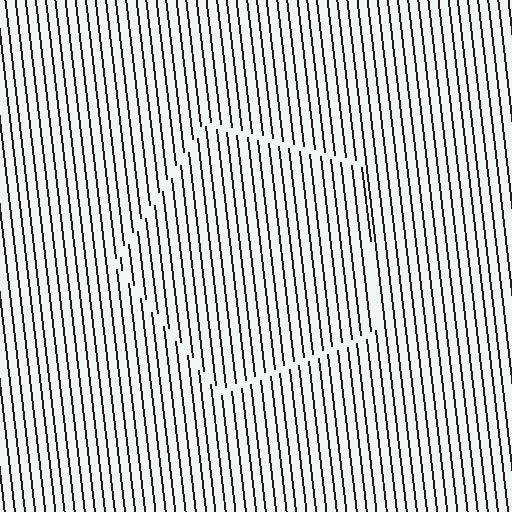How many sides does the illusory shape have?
5 sides — the line-ends trace a pentagon.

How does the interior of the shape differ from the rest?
The interior of the shape contains the same grating, shifted by half a period — the contour is defined by the phase discontinuity where line-ends from the inner and outer gratings abut.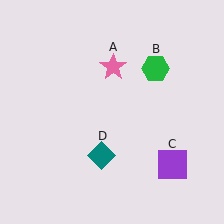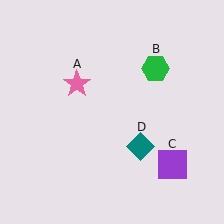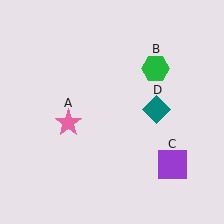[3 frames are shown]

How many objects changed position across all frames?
2 objects changed position: pink star (object A), teal diamond (object D).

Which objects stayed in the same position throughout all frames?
Green hexagon (object B) and purple square (object C) remained stationary.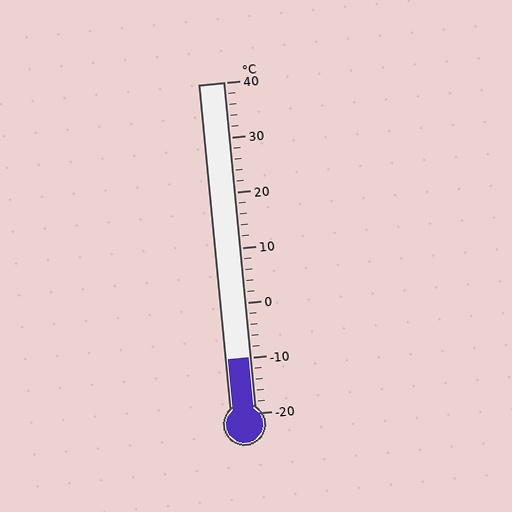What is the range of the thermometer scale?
The thermometer scale ranges from -20°C to 40°C.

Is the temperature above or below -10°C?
The temperature is at -10°C.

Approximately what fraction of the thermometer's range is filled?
The thermometer is filled to approximately 15% of its range.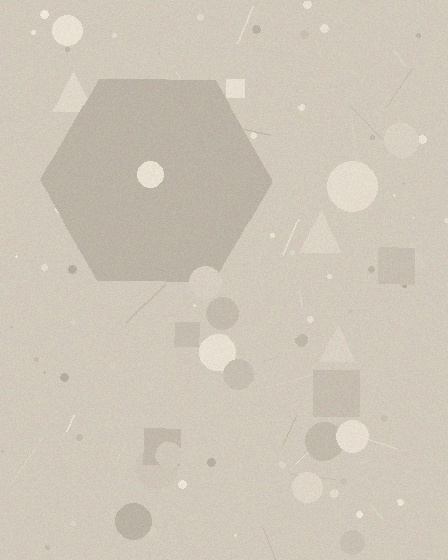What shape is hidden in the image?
A hexagon is hidden in the image.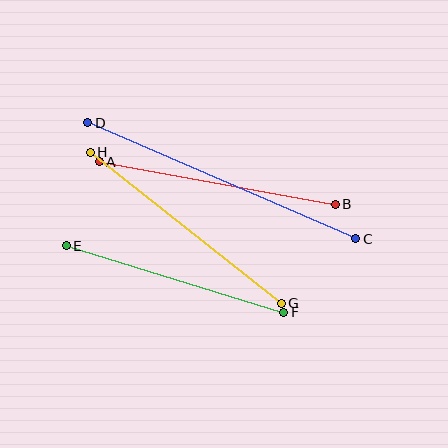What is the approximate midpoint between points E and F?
The midpoint is at approximately (175, 279) pixels.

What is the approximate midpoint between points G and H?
The midpoint is at approximately (186, 228) pixels.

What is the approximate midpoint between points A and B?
The midpoint is at approximately (217, 183) pixels.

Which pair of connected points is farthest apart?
Points C and D are farthest apart.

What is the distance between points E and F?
The distance is approximately 228 pixels.